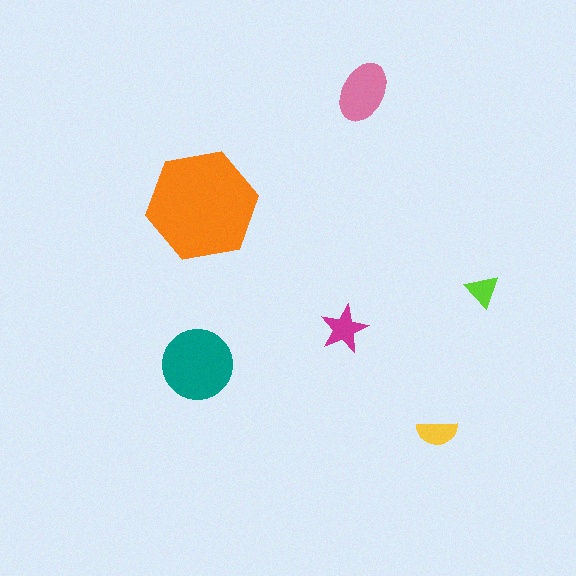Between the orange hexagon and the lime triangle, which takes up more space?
The orange hexagon.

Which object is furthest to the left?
The teal circle is leftmost.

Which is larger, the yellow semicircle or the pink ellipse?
The pink ellipse.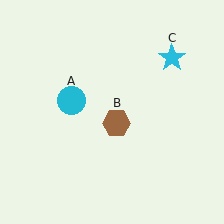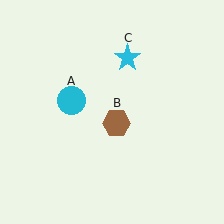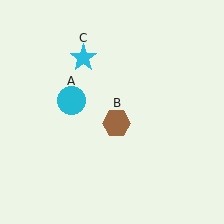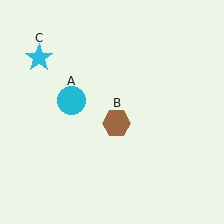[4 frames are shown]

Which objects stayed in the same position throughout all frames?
Cyan circle (object A) and brown hexagon (object B) remained stationary.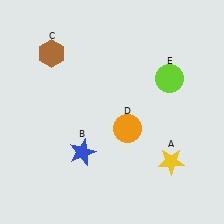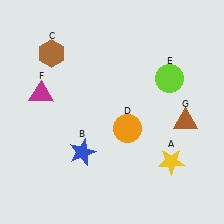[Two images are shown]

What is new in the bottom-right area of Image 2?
A brown triangle (G) was added in the bottom-right area of Image 2.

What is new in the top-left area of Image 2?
A magenta triangle (F) was added in the top-left area of Image 2.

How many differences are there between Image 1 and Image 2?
There are 2 differences between the two images.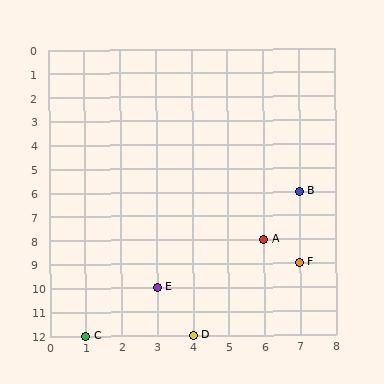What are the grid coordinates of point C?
Point C is at grid coordinates (1, 12).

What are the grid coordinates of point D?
Point D is at grid coordinates (4, 12).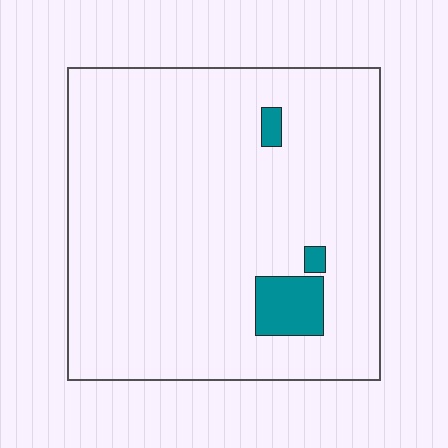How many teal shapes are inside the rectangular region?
3.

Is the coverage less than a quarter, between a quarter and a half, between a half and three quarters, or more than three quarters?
Less than a quarter.